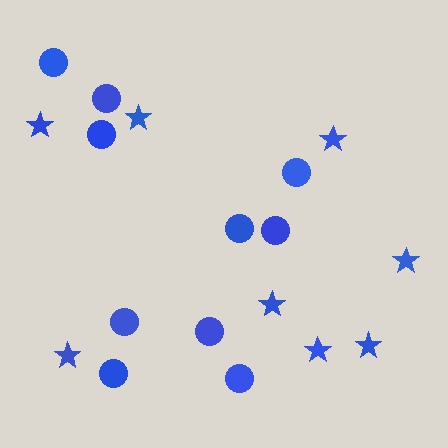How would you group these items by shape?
There are 2 groups: one group of stars (8) and one group of circles (10).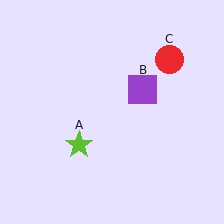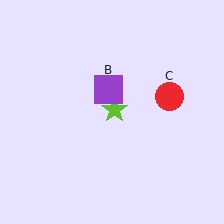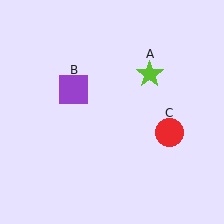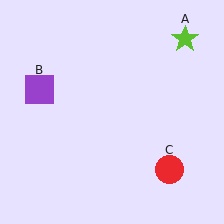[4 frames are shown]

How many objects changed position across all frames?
3 objects changed position: lime star (object A), purple square (object B), red circle (object C).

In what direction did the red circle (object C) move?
The red circle (object C) moved down.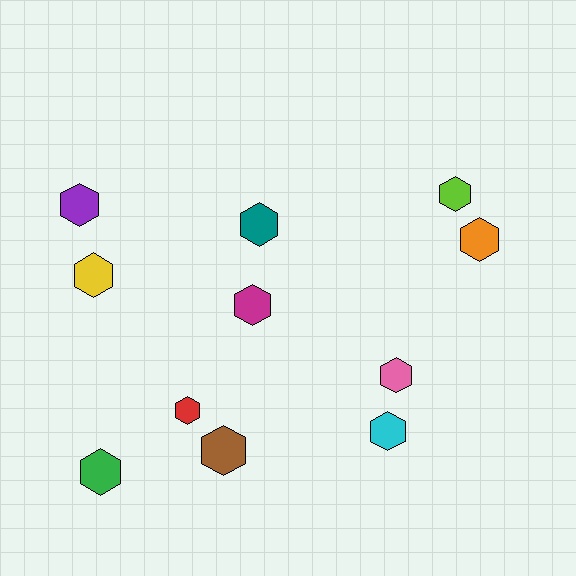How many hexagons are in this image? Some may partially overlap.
There are 11 hexagons.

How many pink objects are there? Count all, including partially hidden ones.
There is 1 pink object.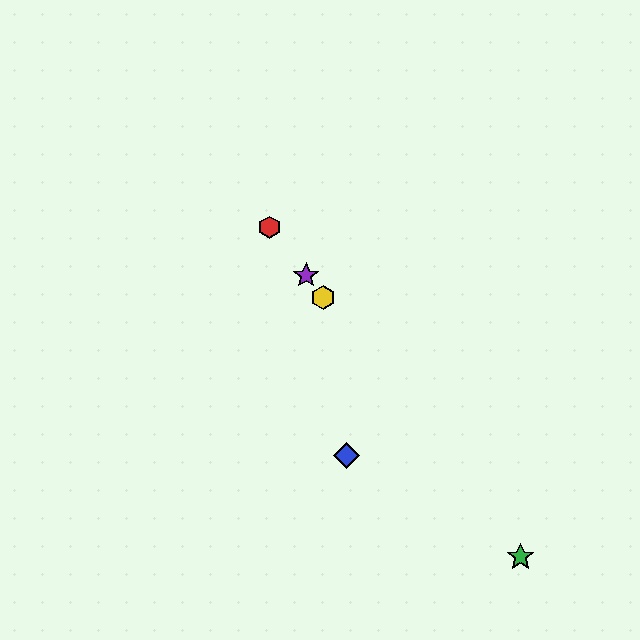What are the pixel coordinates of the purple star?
The purple star is at (306, 275).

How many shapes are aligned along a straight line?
4 shapes (the red hexagon, the green star, the yellow hexagon, the purple star) are aligned along a straight line.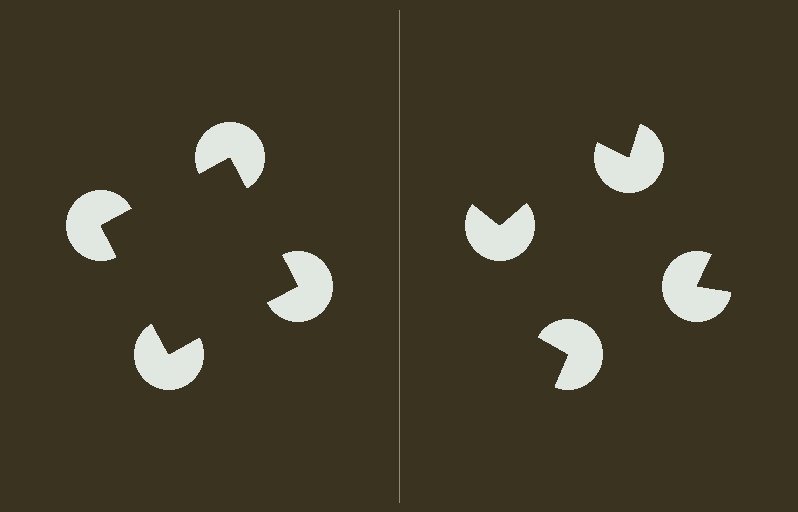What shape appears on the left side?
An illusory square.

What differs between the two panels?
The pac-man discs are positioned identically on both sides; only the wedge orientations differ. On the left they align to a square; on the right they are misaligned.